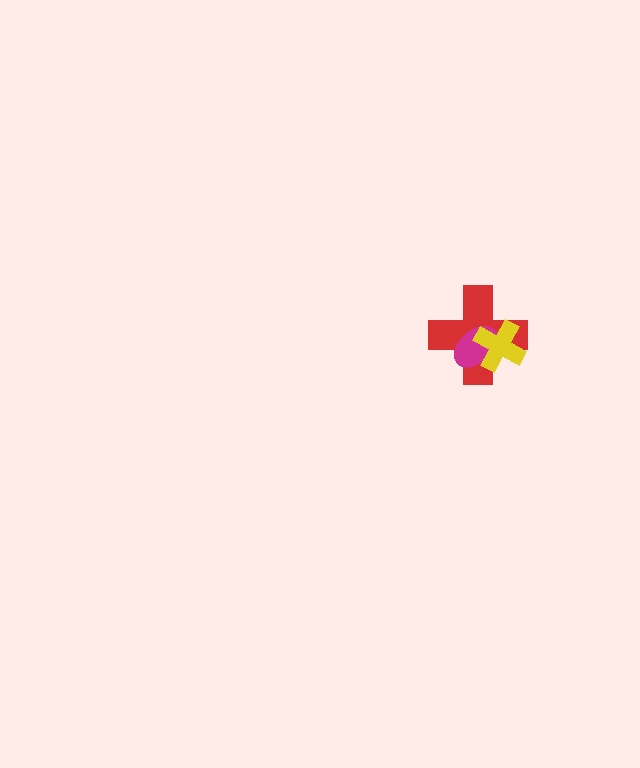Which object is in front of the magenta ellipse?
The yellow cross is in front of the magenta ellipse.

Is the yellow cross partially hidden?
No, no other shape covers it.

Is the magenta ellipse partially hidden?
Yes, it is partially covered by another shape.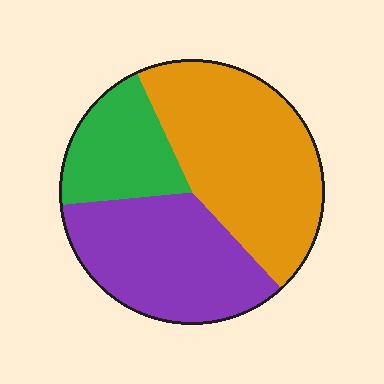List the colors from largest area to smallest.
From largest to smallest: orange, purple, green.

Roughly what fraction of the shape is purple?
Purple covers 35% of the shape.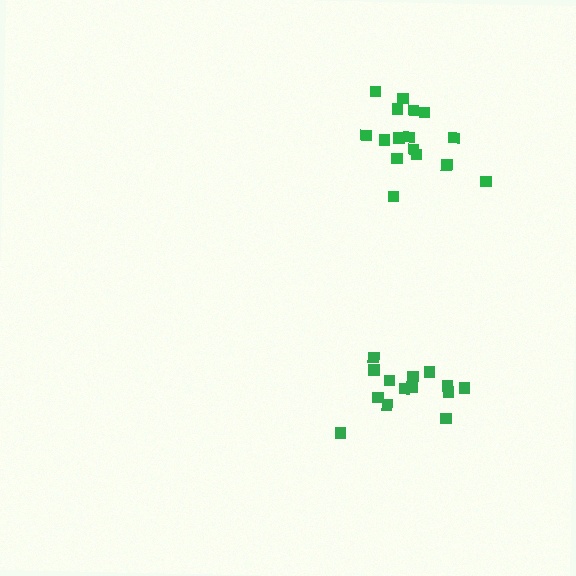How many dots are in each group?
Group 1: 14 dots, Group 2: 17 dots (31 total).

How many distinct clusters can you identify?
There are 2 distinct clusters.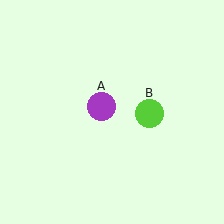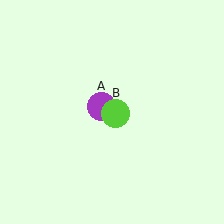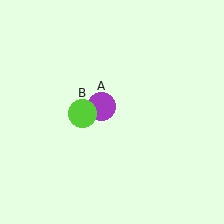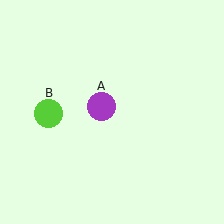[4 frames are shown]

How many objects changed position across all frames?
1 object changed position: lime circle (object B).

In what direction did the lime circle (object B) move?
The lime circle (object B) moved left.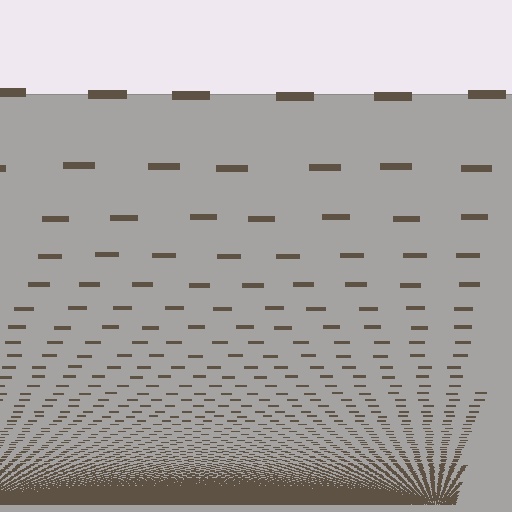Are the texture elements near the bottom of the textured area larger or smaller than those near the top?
Smaller. The gradient is inverted — elements near the bottom are smaller and denser.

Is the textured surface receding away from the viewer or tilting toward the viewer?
The surface appears to tilt toward the viewer. Texture elements get larger and sparser toward the top.